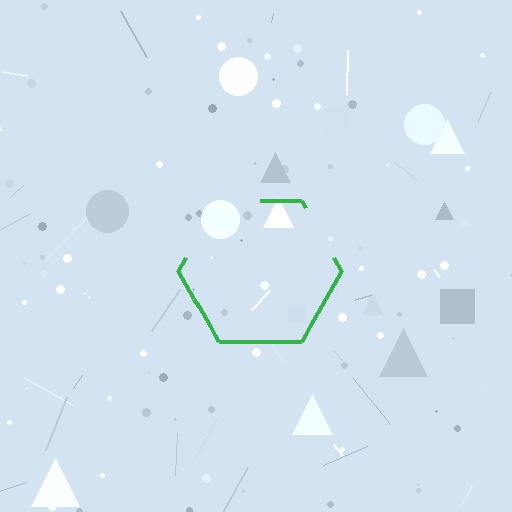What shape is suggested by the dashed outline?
The dashed outline suggests a hexagon.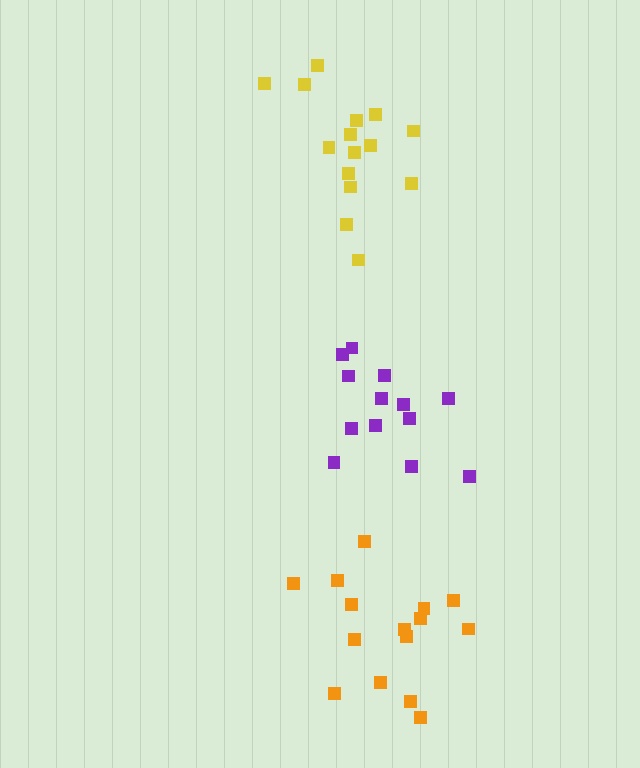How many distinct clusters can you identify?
There are 3 distinct clusters.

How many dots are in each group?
Group 1: 15 dots, Group 2: 13 dots, Group 3: 15 dots (43 total).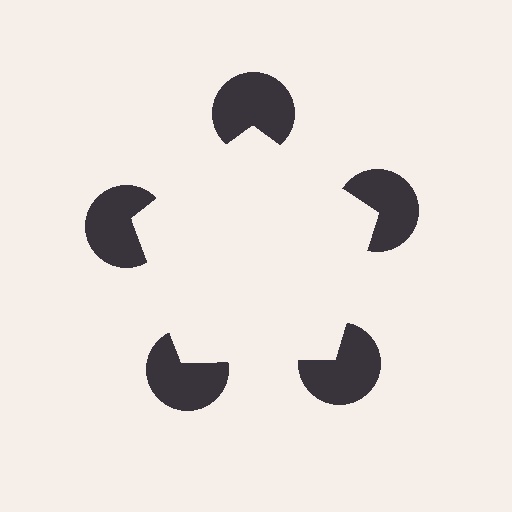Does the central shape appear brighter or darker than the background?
It typically appears slightly brighter than the background, even though no actual brightness change is drawn.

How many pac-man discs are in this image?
There are 5 — one at each vertex of the illusory pentagon.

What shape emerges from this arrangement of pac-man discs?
An illusory pentagon — its edges are inferred from the aligned wedge cuts in the pac-man discs, not physically drawn.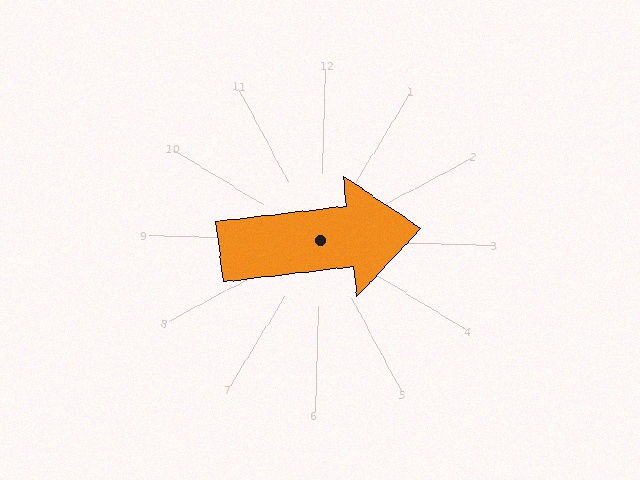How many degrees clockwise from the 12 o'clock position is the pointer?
Approximately 82 degrees.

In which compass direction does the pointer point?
East.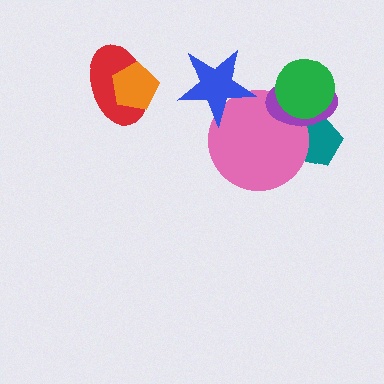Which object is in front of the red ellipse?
The orange pentagon is in front of the red ellipse.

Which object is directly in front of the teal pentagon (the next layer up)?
The pink circle is directly in front of the teal pentagon.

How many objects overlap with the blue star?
1 object overlaps with the blue star.